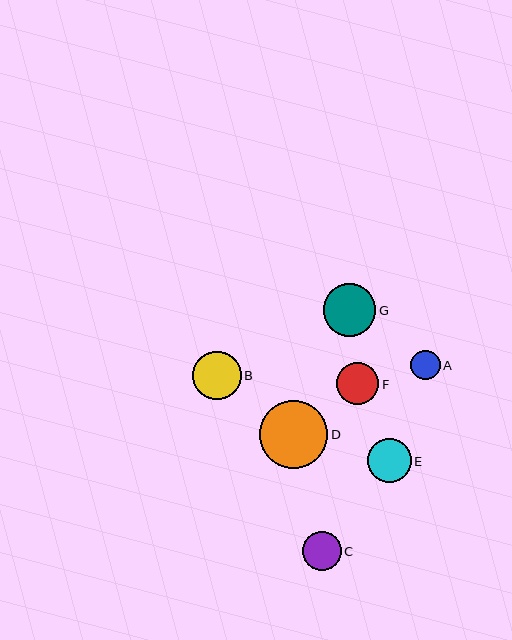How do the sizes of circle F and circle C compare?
Circle F and circle C are approximately the same size.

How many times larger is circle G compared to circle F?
Circle G is approximately 1.2 times the size of circle F.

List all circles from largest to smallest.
From largest to smallest: D, G, B, E, F, C, A.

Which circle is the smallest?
Circle A is the smallest with a size of approximately 30 pixels.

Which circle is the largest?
Circle D is the largest with a size of approximately 68 pixels.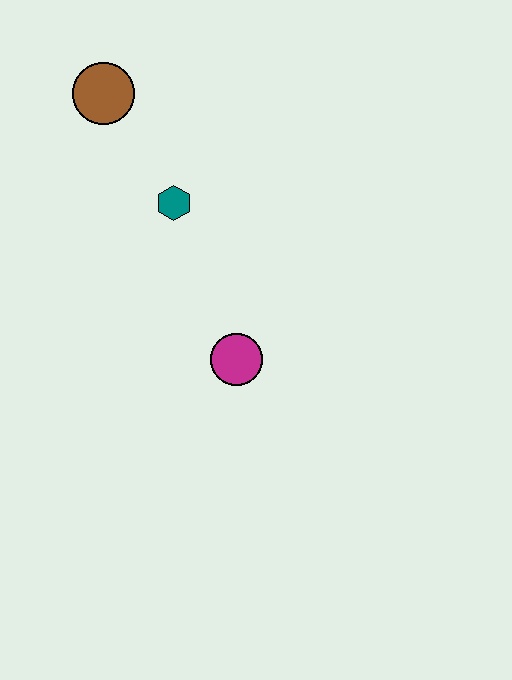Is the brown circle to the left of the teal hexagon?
Yes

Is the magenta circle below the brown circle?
Yes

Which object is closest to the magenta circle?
The teal hexagon is closest to the magenta circle.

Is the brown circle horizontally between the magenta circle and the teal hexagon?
No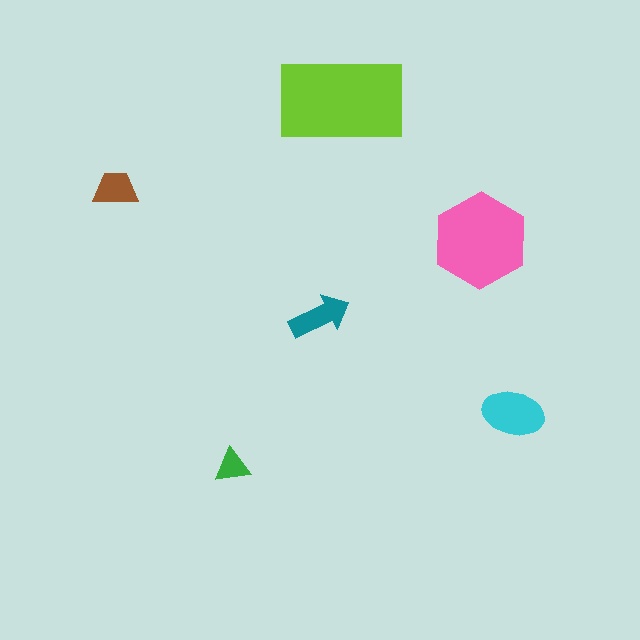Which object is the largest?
The lime rectangle.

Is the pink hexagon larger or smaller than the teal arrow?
Larger.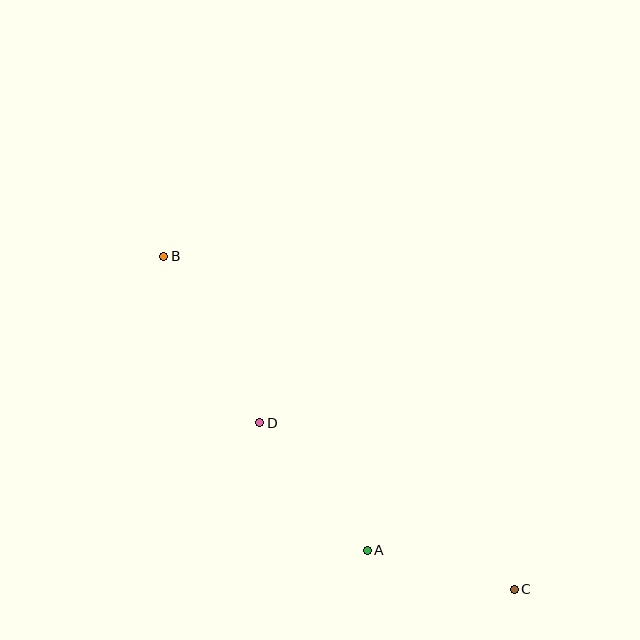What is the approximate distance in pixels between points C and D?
The distance between C and D is approximately 304 pixels.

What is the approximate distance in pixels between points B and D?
The distance between B and D is approximately 192 pixels.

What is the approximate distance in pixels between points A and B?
The distance between A and B is approximately 358 pixels.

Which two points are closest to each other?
Points A and C are closest to each other.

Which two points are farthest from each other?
Points B and C are farthest from each other.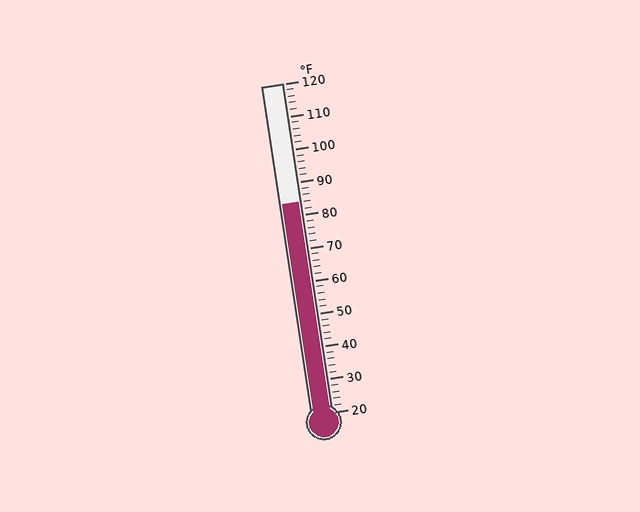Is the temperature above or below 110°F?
The temperature is below 110°F.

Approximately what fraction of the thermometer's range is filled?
The thermometer is filled to approximately 65% of its range.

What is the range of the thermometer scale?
The thermometer scale ranges from 20°F to 120°F.